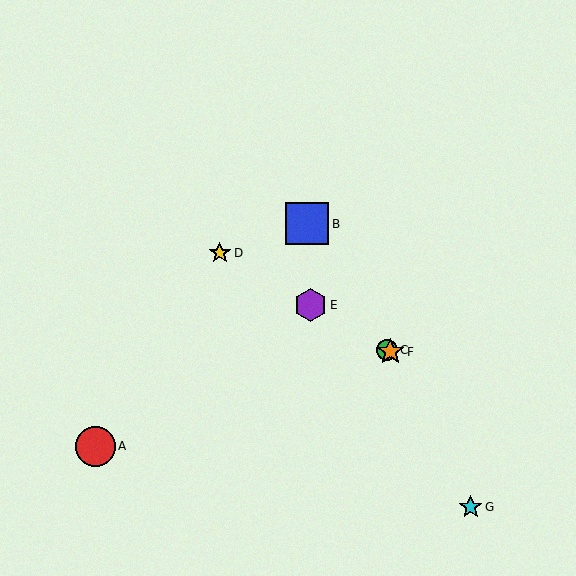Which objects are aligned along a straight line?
Objects C, D, E, F are aligned along a straight line.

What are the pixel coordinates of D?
Object D is at (220, 253).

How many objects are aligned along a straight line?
4 objects (C, D, E, F) are aligned along a straight line.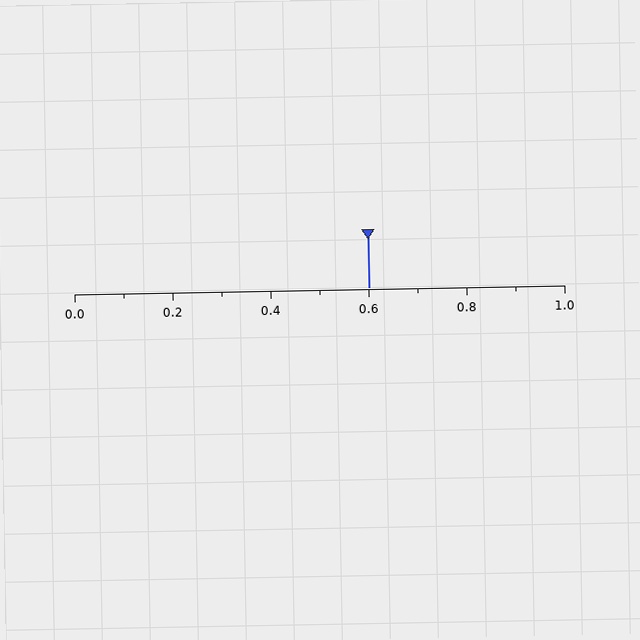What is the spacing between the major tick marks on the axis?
The major ticks are spaced 0.2 apart.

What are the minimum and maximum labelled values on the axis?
The axis runs from 0.0 to 1.0.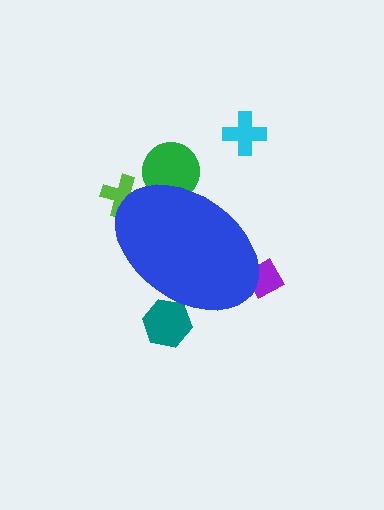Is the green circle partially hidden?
Yes, the green circle is partially hidden behind the blue ellipse.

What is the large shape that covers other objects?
A blue ellipse.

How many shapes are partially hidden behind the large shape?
4 shapes are partially hidden.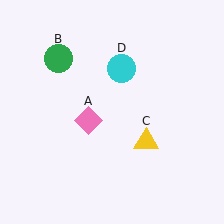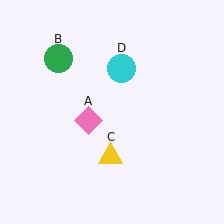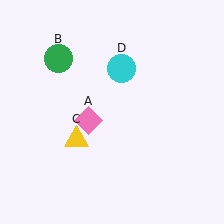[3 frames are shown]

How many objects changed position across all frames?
1 object changed position: yellow triangle (object C).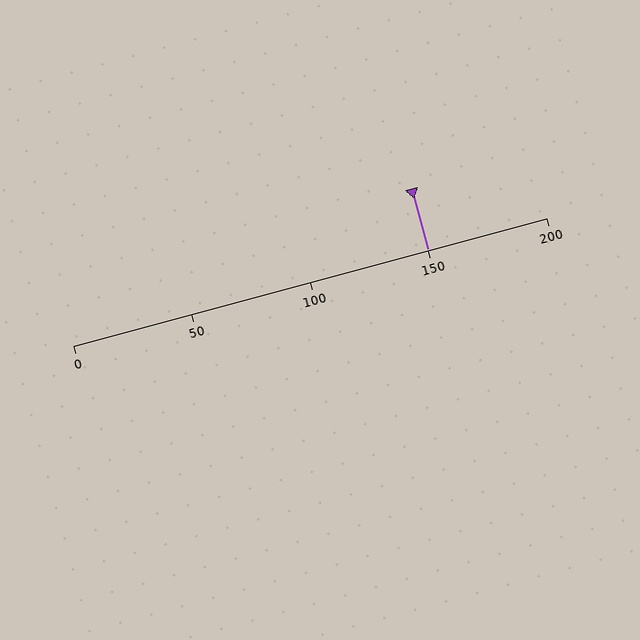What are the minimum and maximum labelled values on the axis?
The axis runs from 0 to 200.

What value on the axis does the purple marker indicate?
The marker indicates approximately 150.